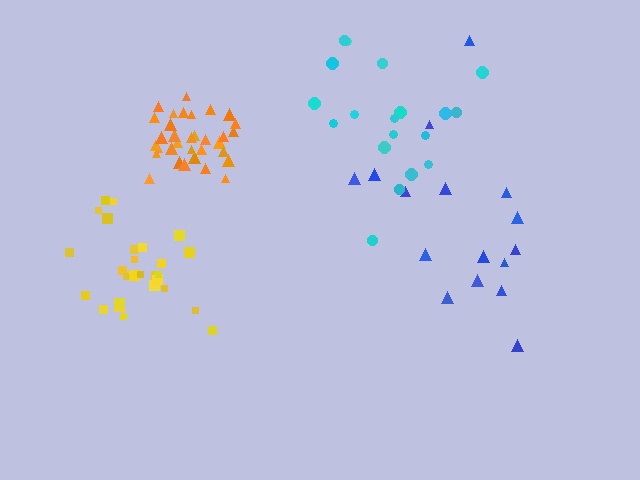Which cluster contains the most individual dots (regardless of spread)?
Orange (33).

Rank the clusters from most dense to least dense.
orange, yellow, cyan, blue.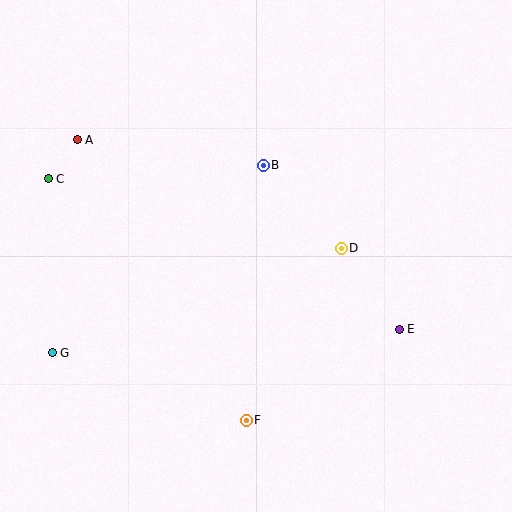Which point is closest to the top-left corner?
Point A is closest to the top-left corner.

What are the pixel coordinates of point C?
Point C is at (48, 179).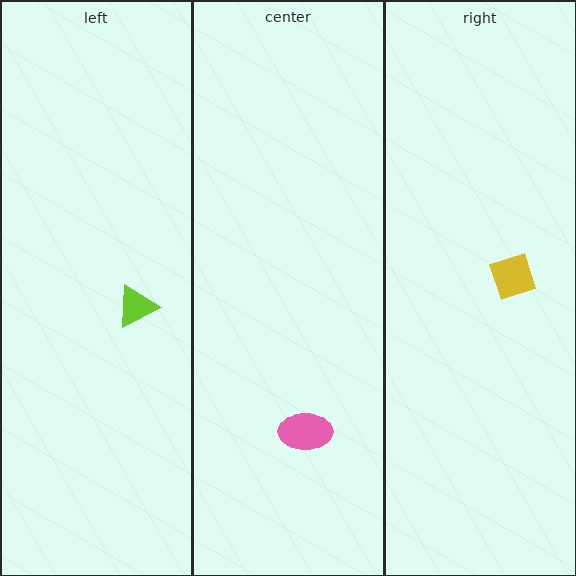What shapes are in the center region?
The pink ellipse.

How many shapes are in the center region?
1.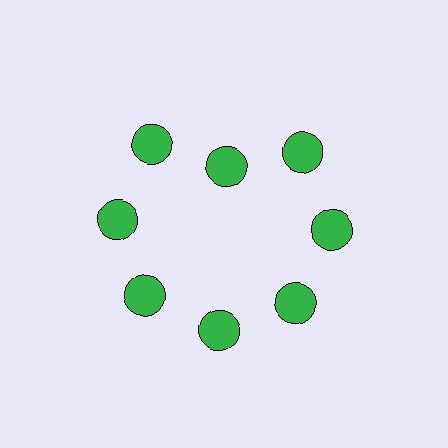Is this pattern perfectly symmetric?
No. The 8 green circles are arranged in a ring, but one element near the 12 o'clock position is pulled inward toward the center, breaking the 8-fold rotational symmetry.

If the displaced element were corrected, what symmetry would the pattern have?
It would have 8-fold rotational symmetry — the pattern would map onto itself every 45 degrees.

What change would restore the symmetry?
The symmetry would be restored by moving it outward, back onto the ring so that all 8 circles sit at equal angles and equal distance from the center.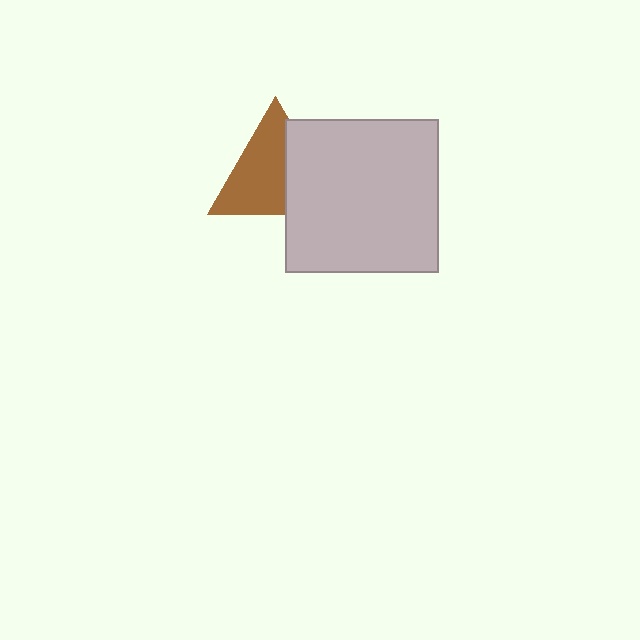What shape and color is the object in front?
The object in front is a light gray square.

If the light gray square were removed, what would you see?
You would see the complete brown triangle.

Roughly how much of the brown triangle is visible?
About half of it is visible (roughly 64%).